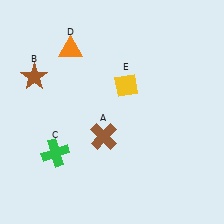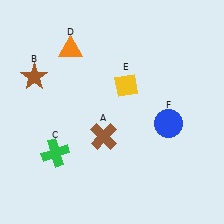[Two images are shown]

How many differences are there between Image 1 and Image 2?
There is 1 difference between the two images.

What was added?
A blue circle (F) was added in Image 2.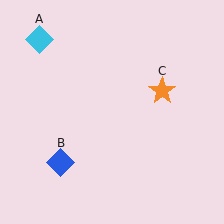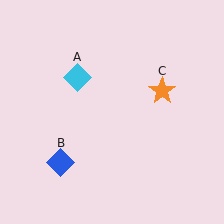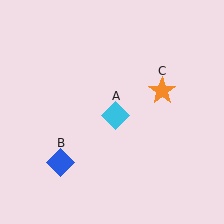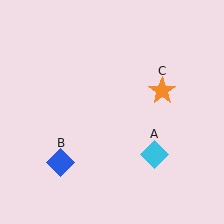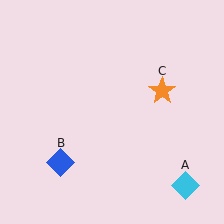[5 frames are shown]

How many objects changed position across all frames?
1 object changed position: cyan diamond (object A).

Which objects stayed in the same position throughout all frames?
Blue diamond (object B) and orange star (object C) remained stationary.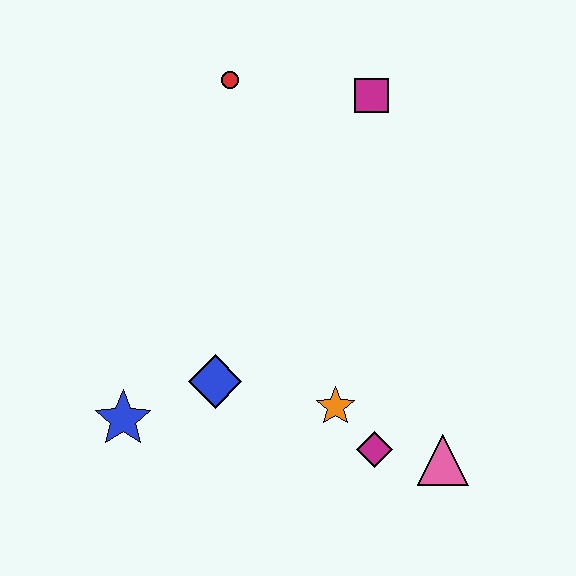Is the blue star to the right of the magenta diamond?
No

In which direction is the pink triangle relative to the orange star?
The pink triangle is to the right of the orange star.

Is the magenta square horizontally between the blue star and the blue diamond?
No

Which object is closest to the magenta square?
The red circle is closest to the magenta square.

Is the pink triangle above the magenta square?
No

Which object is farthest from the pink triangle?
The red circle is farthest from the pink triangle.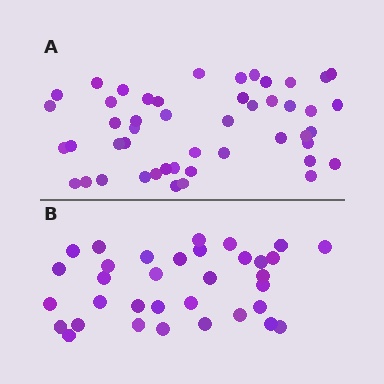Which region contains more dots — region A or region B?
Region A (the top region) has more dots.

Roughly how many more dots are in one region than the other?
Region A has approximately 15 more dots than region B.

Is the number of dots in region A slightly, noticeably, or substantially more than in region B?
Region A has noticeably more, but not dramatically so. The ratio is roughly 1.4 to 1.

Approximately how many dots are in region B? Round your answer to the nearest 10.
About 30 dots. (The exact count is 34, which rounds to 30.)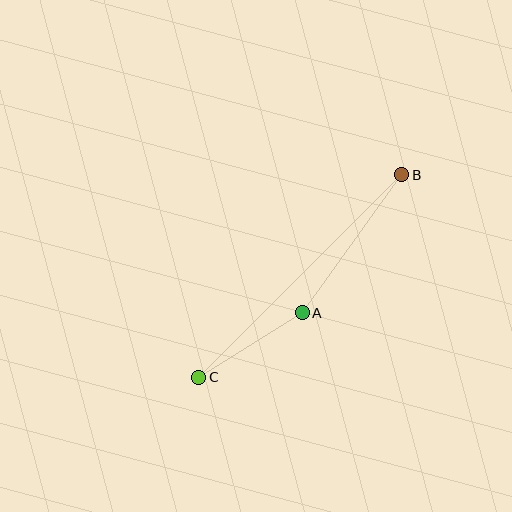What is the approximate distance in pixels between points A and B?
The distance between A and B is approximately 170 pixels.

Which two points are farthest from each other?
Points B and C are farthest from each other.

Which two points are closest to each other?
Points A and C are closest to each other.